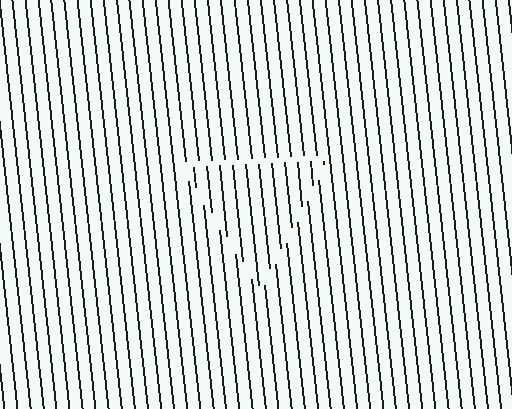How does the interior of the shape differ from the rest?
The interior of the shape contains the same grating, shifted by half a period — the contour is defined by the phase discontinuity where line-ends from the inner and outer gratings abut.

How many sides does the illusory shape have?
3 sides — the line-ends trace a triangle.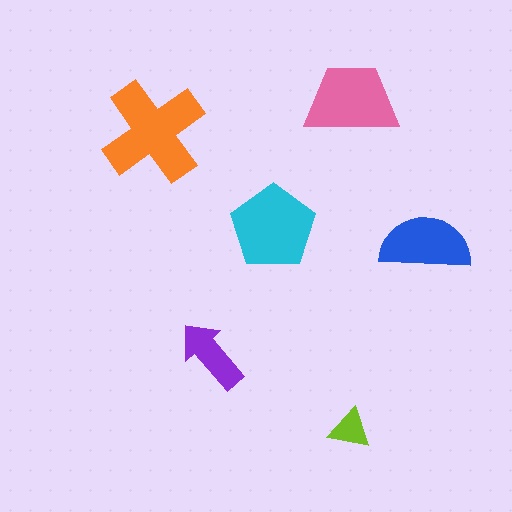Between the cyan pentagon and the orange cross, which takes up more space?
The orange cross.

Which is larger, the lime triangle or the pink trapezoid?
The pink trapezoid.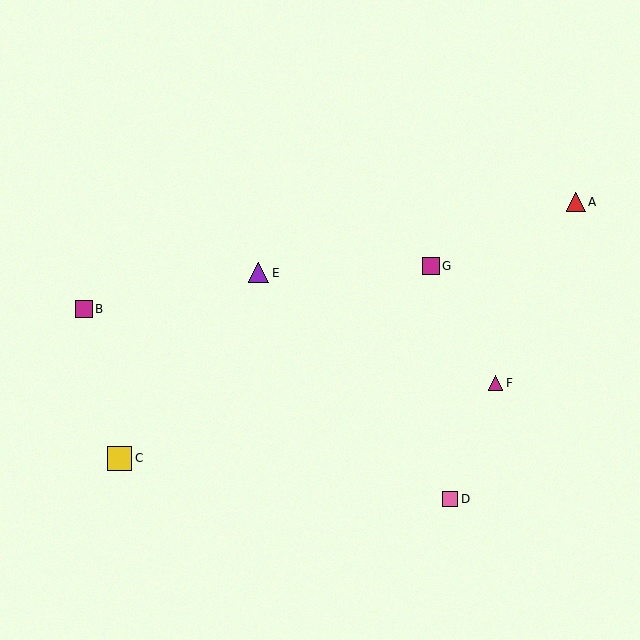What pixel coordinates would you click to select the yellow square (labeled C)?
Click at (120, 458) to select the yellow square C.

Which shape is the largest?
The yellow square (labeled C) is the largest.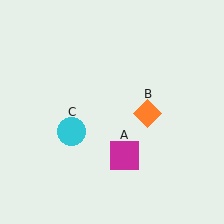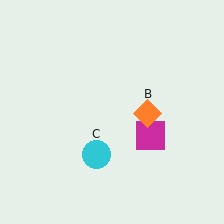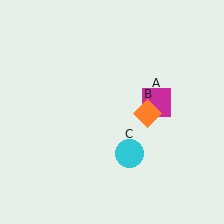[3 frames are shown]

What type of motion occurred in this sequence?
The magenta square (object A), cyan circle (object C) rotated counterclockwise around the center of the scene.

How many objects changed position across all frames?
2 objects changed position: magenta square (object A), cyan circle (object C).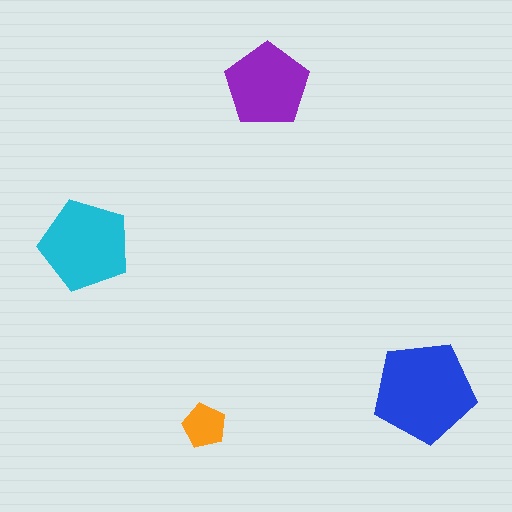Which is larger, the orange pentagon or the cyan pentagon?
The cyan one.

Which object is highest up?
The purple pentagon is topmost.